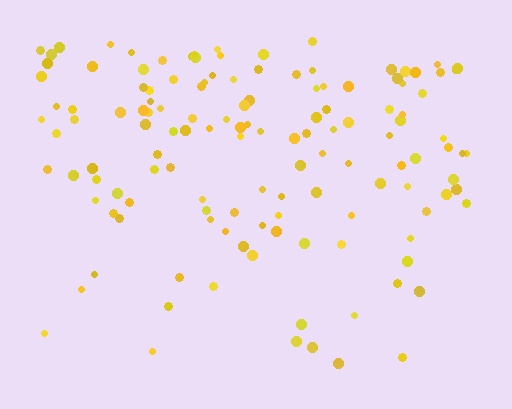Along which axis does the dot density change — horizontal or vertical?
Vertical.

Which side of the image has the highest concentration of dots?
The top.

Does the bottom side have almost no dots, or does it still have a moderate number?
Still a moderate number, just noticeably fewer than the top.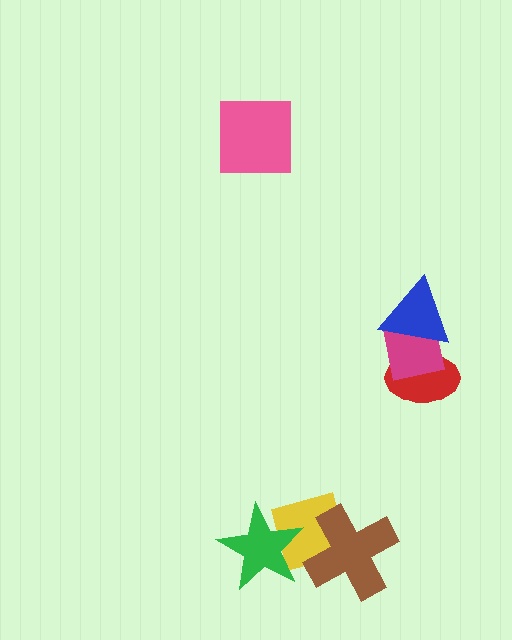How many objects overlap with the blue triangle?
2 objects overlap with the blue triangle.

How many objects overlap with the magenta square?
2 objects overlap with the magenta square.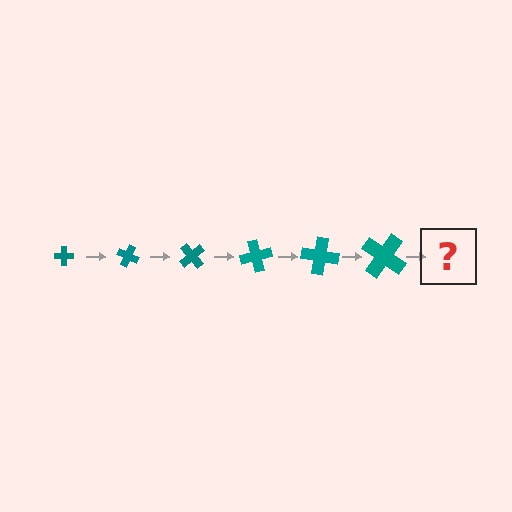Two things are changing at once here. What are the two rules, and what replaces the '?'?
The two rules are that the cross grows larger each step and it rotates 25 degrees each step. The '?' should be a cross, larger than the previous one and rotated 150 degrees from the start.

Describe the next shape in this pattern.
It should be a cross, larger than the previous one and rotated 150 degrees from the start.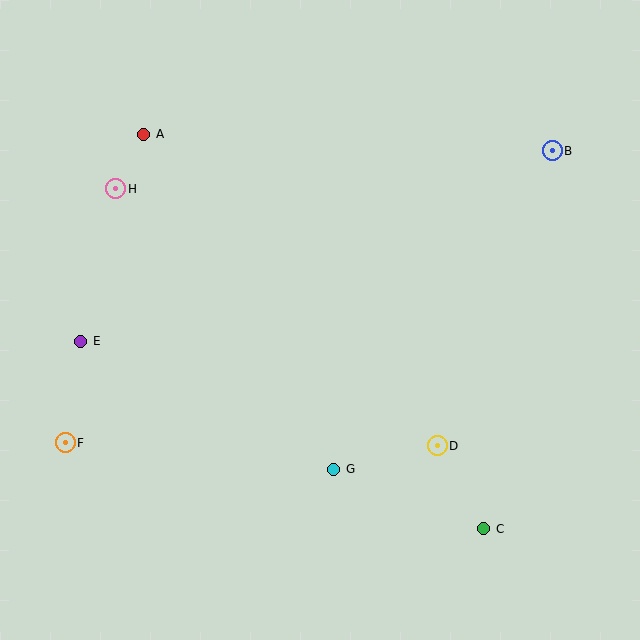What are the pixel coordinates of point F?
Point F is at (65, 443).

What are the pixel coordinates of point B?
Point B is at (552, 151).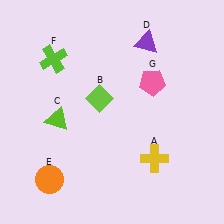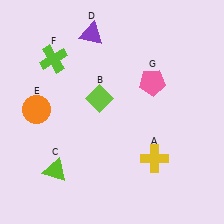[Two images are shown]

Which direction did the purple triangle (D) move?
The purple triangle (D) moved left.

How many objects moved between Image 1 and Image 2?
3 objects moved between the two images.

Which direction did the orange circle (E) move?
The orange circle (E) moved up.